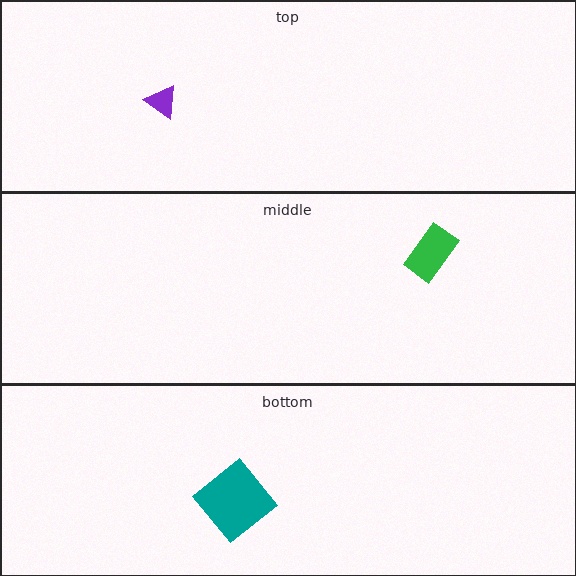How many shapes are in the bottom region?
1.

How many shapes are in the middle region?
1.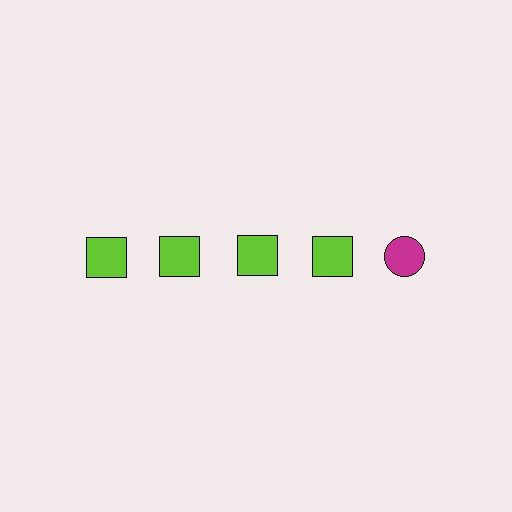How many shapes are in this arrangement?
There are 5 shapes arranged in a grid pattern.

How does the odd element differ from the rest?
It differs in both color (magenta instead of lime) and shape (circle instead of square).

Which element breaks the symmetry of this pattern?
The magenta circle in the top row, rightmost column breaks the symmetry. All other shapes are lime squares.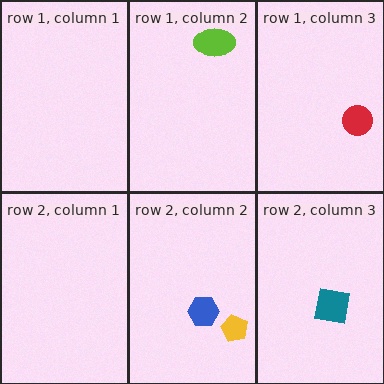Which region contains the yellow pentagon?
The row 2, column 2 region.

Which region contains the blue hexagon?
The row 2, column 2 region.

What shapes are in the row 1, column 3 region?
The red circle.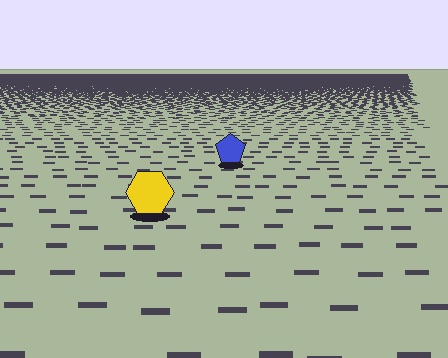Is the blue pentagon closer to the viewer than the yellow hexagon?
No. The yellow hexagon is closer — you can tell from the texture gradient: the ground texture is coarser near it.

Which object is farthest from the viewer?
The blue pentagon is farthest from the viewer. It appears smaller and the ground texture around it is denser.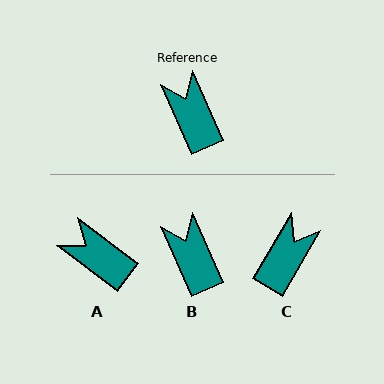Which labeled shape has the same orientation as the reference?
B.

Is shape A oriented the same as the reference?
No, it is off by about 30 degrees.